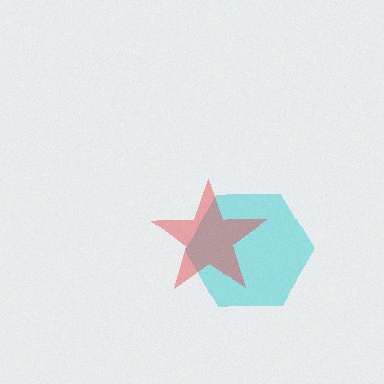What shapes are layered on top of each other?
The layered shapes are: a cyan hexagon, a red star.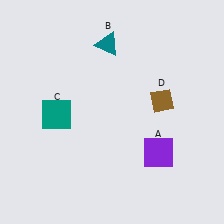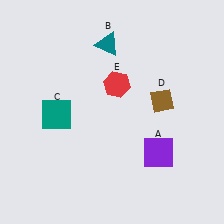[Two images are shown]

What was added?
A red hexagon (E) was added in Image 2.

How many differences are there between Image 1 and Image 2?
There is 1 difference between the two images.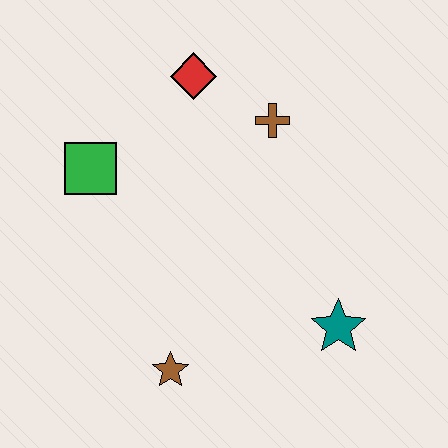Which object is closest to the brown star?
The teal star is closest to the brown star.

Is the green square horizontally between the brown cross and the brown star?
No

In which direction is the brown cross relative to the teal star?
The brown cross is above the teal star.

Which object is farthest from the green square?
The teal star is farthest from the green square.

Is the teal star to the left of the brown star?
No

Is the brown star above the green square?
No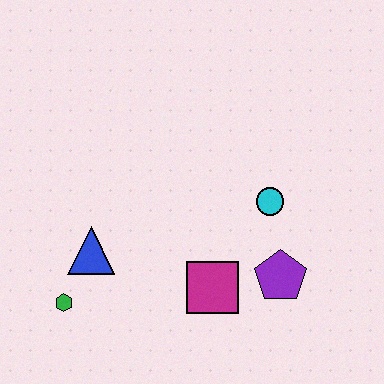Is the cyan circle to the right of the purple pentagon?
No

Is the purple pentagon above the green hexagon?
Yes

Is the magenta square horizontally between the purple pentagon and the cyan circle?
No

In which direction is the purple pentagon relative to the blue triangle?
The purple pentagon is to the right of the blue triangle.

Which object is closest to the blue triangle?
The green hexagon is closest to the blue triangle.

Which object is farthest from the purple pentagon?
The green hexagon is farthest from the purple pentagon.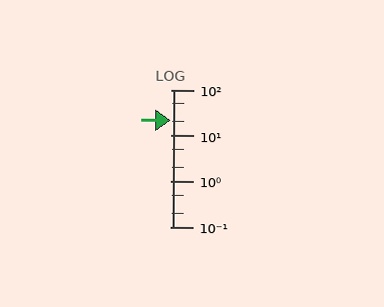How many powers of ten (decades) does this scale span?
The scale spans 3 decades, from 0.1 to 100.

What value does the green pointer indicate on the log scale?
The pointer indicates approximately 21.